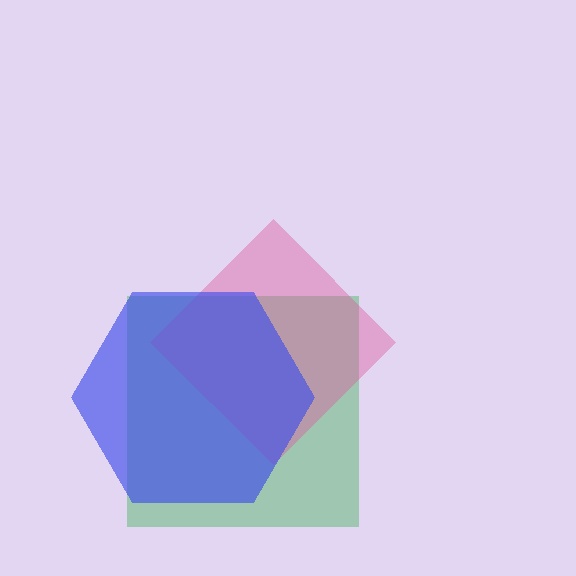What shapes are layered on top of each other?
The layered shapes are: a green square, a pink diamond, a blue hexagon.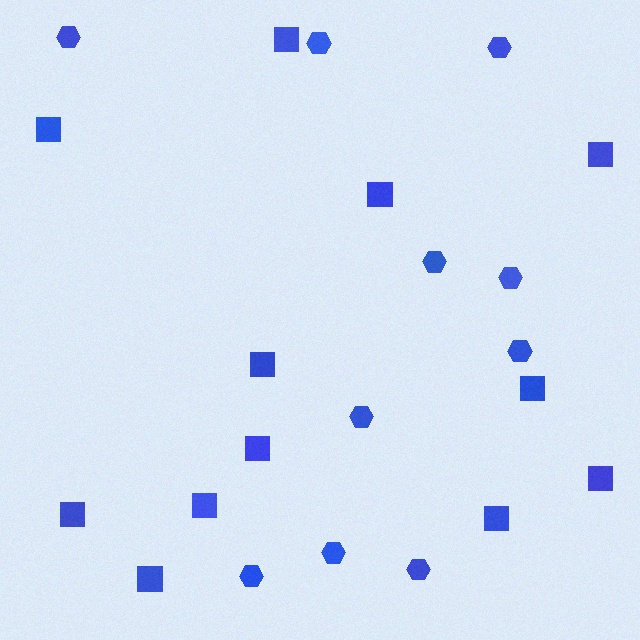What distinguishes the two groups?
There are 2 groups: one group of squares (12) and one group of hexagons (10).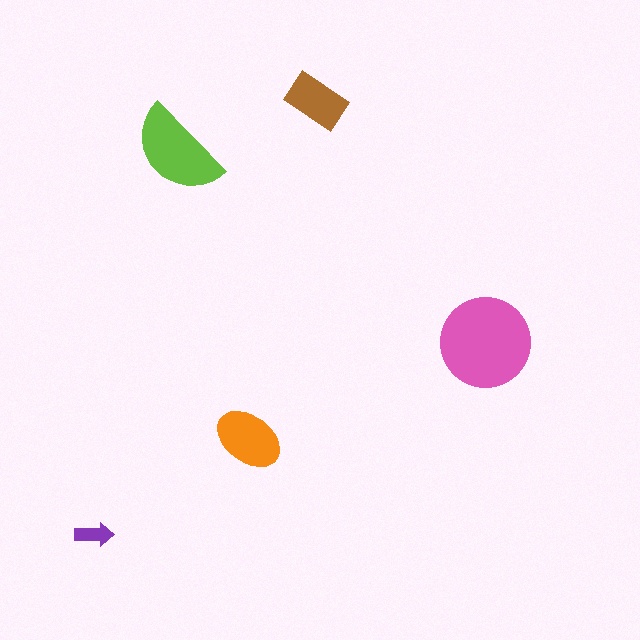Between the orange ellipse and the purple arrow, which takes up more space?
The orange ellipse.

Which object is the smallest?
The purple arrow.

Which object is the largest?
The pink circle.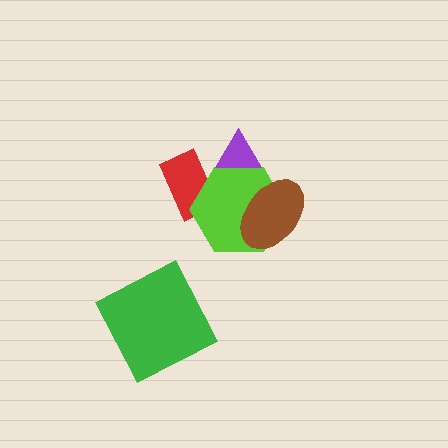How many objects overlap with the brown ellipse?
1 object overlaps with the brown ellipse.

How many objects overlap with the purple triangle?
1 object overlaps with the purple triangle.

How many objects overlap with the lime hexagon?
3 objects overlap with the lime hexagon.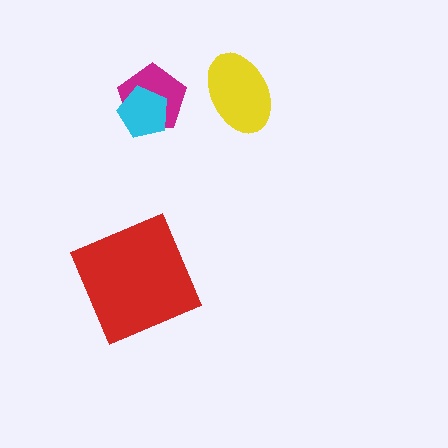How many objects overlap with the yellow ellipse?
0 objects overlap with the yellow ellipse.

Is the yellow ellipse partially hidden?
No, no other shape covers it.